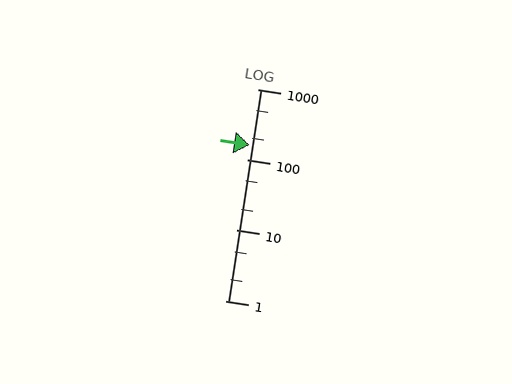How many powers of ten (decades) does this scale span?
The scale spans 3 decades, from 1 to 1000.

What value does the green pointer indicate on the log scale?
The pointer indicates approximately 160.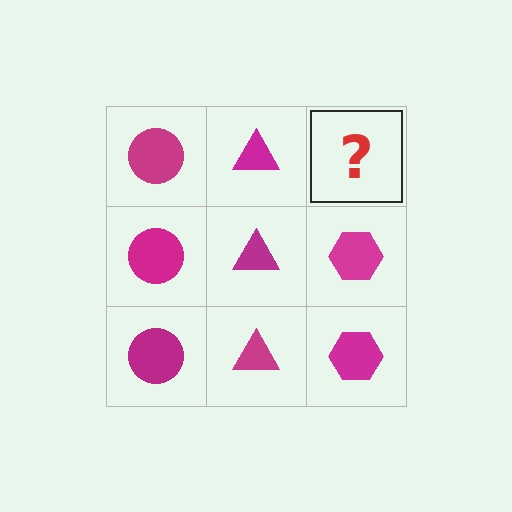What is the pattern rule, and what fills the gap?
The rule is that each column has a consistent shape. The gap should be filled with a magenta hexagon.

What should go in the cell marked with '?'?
The missing cell should contain a magenta hexagon.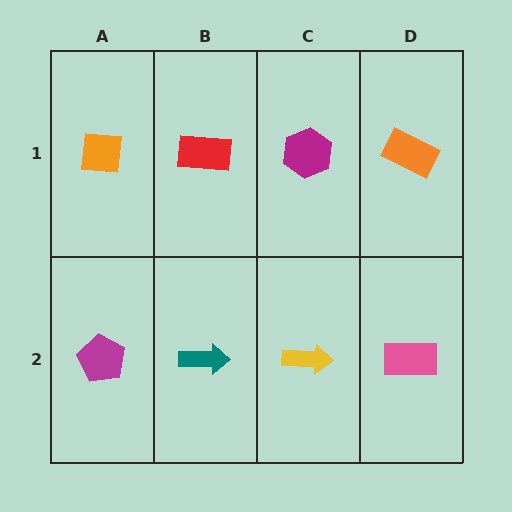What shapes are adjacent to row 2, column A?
An orange square (row 1, column A), a teal arrow (row 2, column B).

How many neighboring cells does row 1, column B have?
3.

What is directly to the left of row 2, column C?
A teal arrow.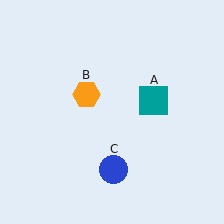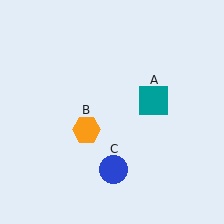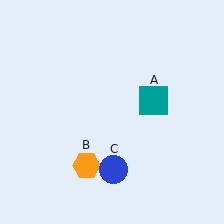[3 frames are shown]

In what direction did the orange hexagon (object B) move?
The orange hexagon (object B) moved down.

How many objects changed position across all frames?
1 object changed position: orange hexagon (object B).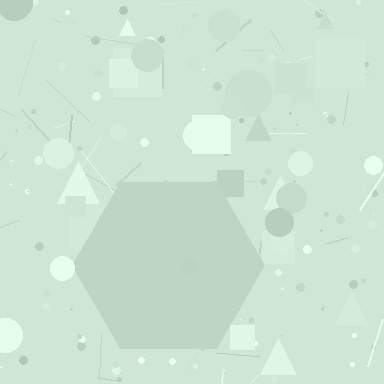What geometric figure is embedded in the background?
A hexagon is embedded in the background.